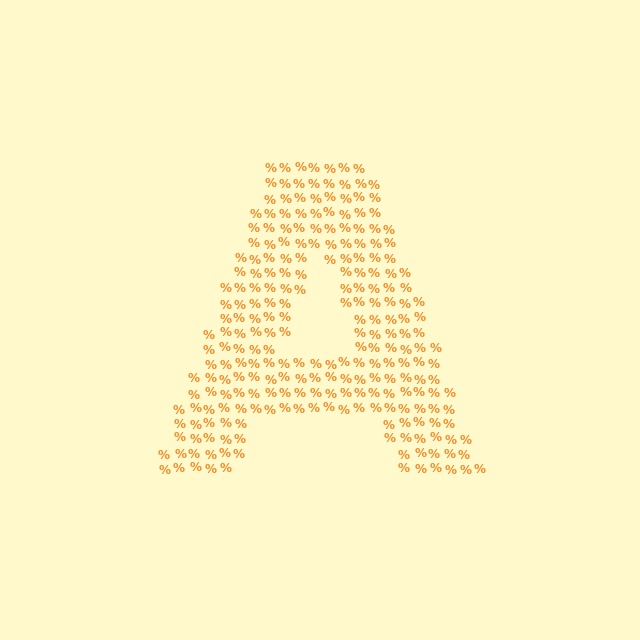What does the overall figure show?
The overall figure shows the letter A.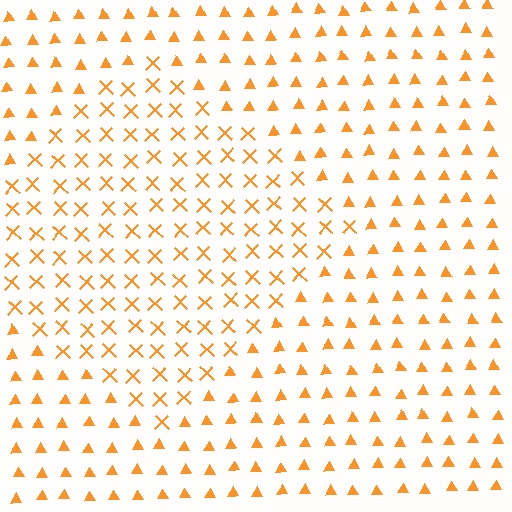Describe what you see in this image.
The image is filled with small orange elements arranged in a uniform grid. A diamond-shaped region contains X marks, while the surrounding area contains triangles. The boundary is defined purely by the change in element shape.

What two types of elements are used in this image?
The image uses X marks inside the diamond region and triangles outside it.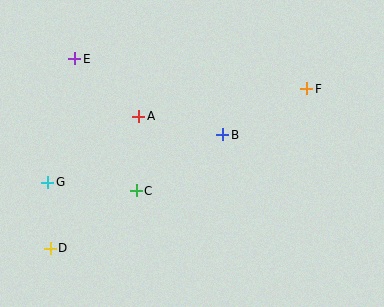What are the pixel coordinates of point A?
Point A is at (139, 116).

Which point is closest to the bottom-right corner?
Point F is closest to the bottom-right corner.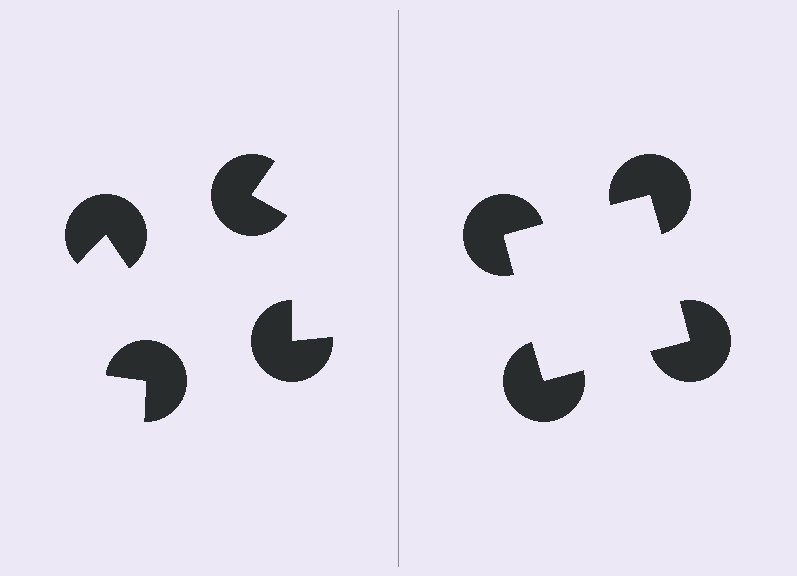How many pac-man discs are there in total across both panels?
8 — 4 on each side.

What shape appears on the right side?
An illusory square.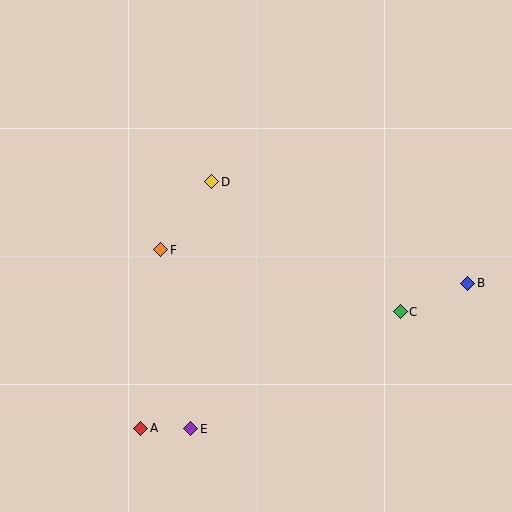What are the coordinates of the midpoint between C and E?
The midpoint between C and E is at (295, 370).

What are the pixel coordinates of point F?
Point F is at (161, 250).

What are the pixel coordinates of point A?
Point A is at (141, 428).